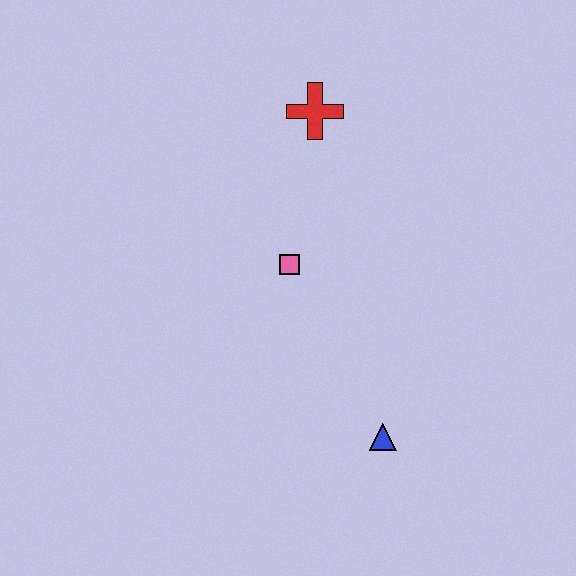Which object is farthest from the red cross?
The blue triangle is farthest from the red cross.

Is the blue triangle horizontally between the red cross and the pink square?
No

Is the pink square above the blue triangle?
Yes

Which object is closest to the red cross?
The pink square is closest to the red cross.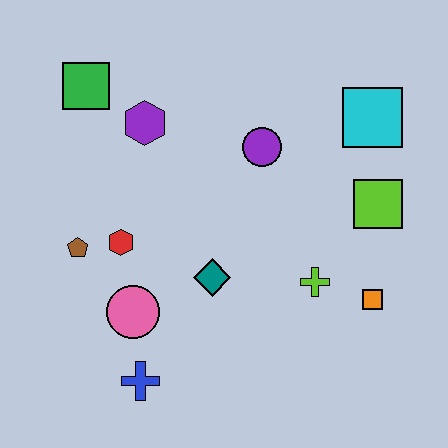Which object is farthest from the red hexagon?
The cyan square is farthest from the red hexagon.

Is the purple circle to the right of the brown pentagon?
Yes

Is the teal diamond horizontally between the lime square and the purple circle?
No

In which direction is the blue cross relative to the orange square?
The blue cross is to the left of the orange square.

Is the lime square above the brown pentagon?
Yes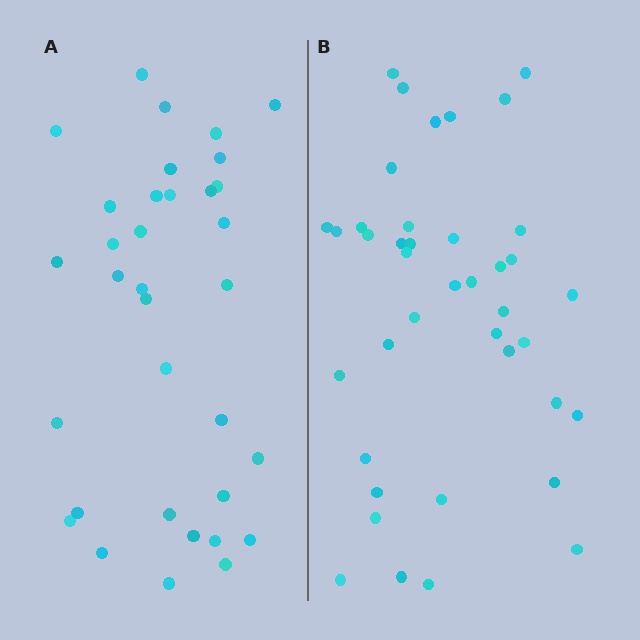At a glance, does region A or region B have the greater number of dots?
Region B (the right region) has more dots.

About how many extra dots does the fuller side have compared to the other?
Region B has about 6 more dots than region A.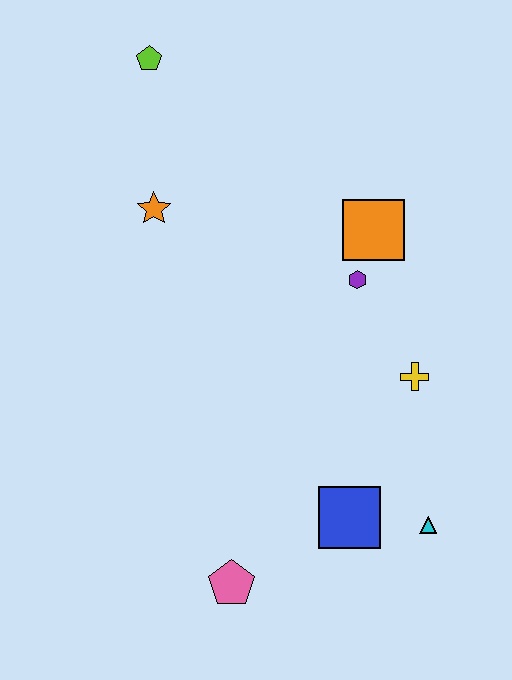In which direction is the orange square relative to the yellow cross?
The orange square is above the yellow cross.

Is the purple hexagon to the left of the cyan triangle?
Yes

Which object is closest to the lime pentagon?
The orange star is closest to the lime pentagon.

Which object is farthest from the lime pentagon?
The cyan triangle is farthest from the lime pentagon.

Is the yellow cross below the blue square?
No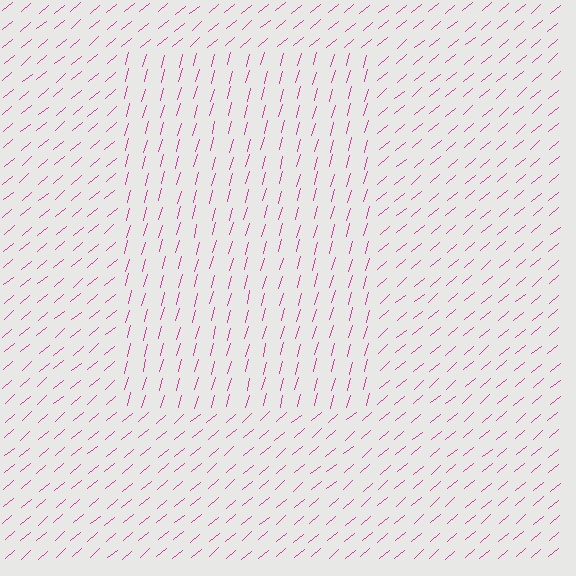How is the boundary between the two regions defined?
The boundary is defined purely by a change in line orientation (approximately 34 degrees difference). All lines are the same color and thickness.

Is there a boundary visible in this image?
Yes, there is a texture boundary formed by a change in line orientation.